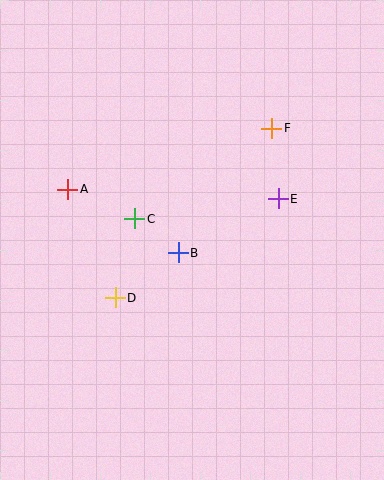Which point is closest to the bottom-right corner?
Point E is closest to the bottom-right corner.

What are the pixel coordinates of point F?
Point F is at (272, 128).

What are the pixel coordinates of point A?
Point A is at (68, 189).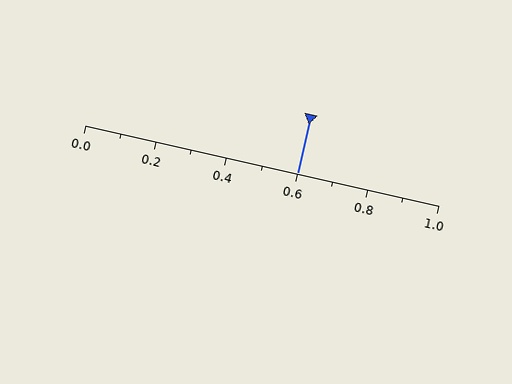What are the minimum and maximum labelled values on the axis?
The axis runs from 0.0 to 1.0.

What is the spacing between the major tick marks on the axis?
The major ticks are spaced 0.2 apart.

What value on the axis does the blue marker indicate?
The marker indicates approximately 0.6.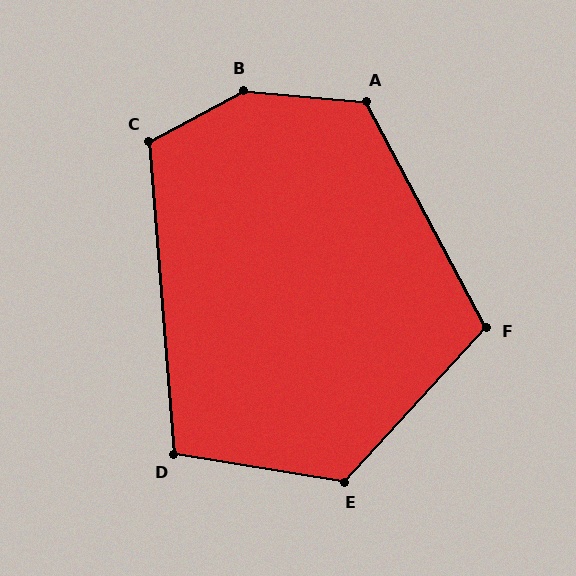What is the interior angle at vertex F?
Approximately 109 degrees (obtuse).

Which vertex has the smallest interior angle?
D, at approximately 104 degrees.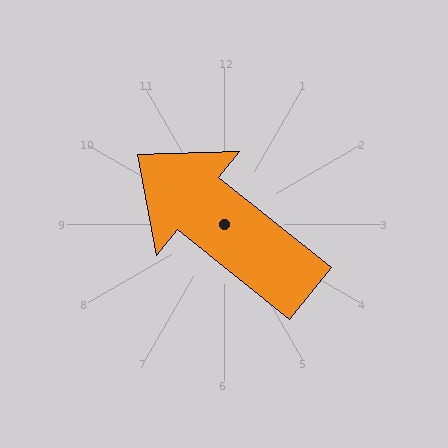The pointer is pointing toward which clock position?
Roughly 10 o'clock.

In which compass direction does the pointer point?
Northwest.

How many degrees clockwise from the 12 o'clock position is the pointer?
Approximately 309 degrees.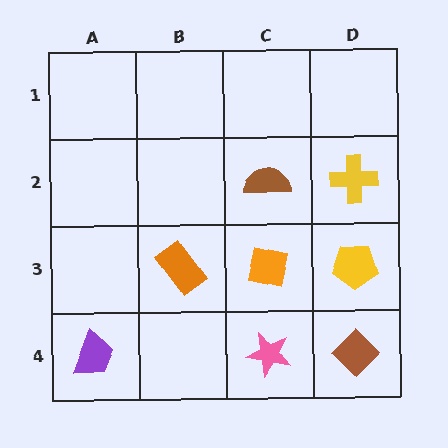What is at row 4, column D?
A brown diamond.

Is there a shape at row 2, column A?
No, that cell is empty.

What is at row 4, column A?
A purple trapezoid.